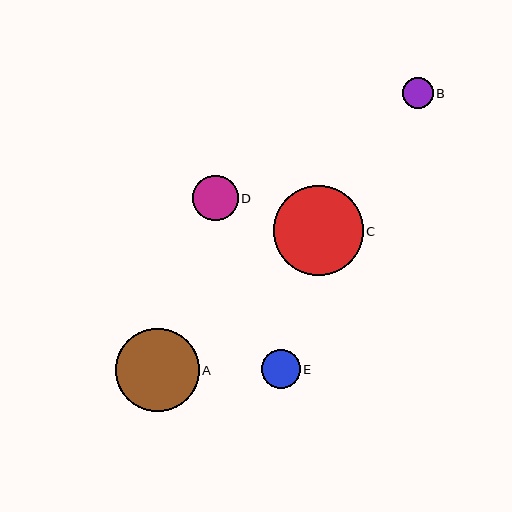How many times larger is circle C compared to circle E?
Circle C is approximately 2.3 times the size of circle E.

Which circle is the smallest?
Circle B is the smallest with a size of approximately 31 pixels.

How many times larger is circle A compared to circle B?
Circle A is approximately 2.7 times the size of circle B.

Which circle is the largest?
Circle C is the largest with a size of approximately 90 pixels.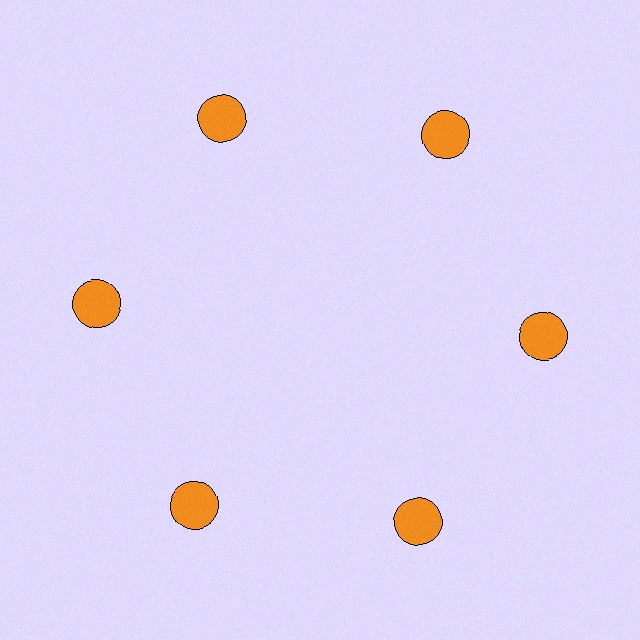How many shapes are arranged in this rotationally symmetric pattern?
There are 6 shapes, arranged in 6 groups of 1.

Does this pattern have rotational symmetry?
Yes, this pattern has 6-fold rotational symmetry. It looks the same after rotating 60 degrees around the center.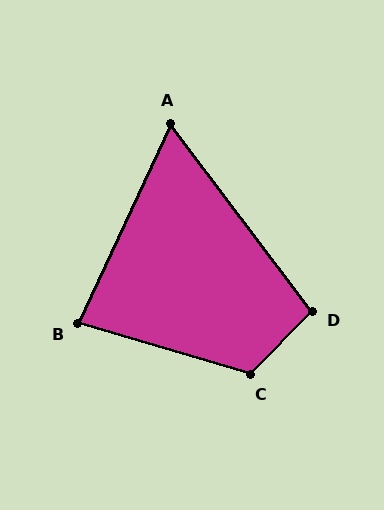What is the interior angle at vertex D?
Approximately 99 degrees (obtuse).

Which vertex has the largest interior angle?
C, at approximately 118 degrees.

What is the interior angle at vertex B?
Approximately 81 degrees (acute).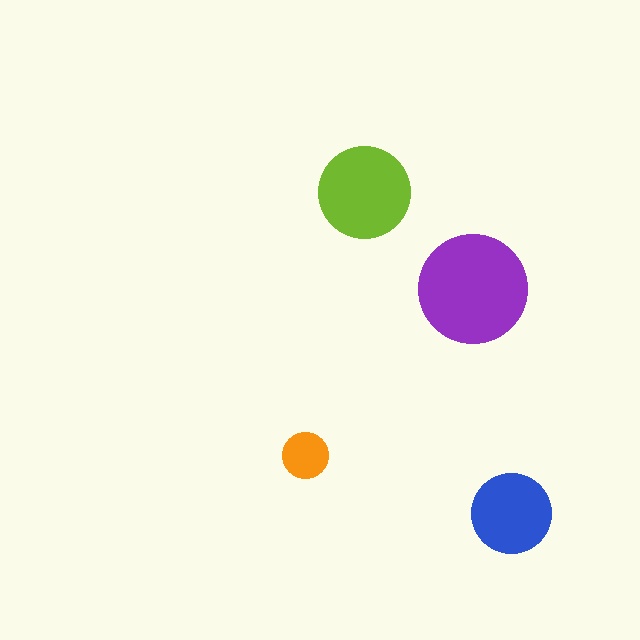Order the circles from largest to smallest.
the purple one, the lime one, the blue one, the orange one.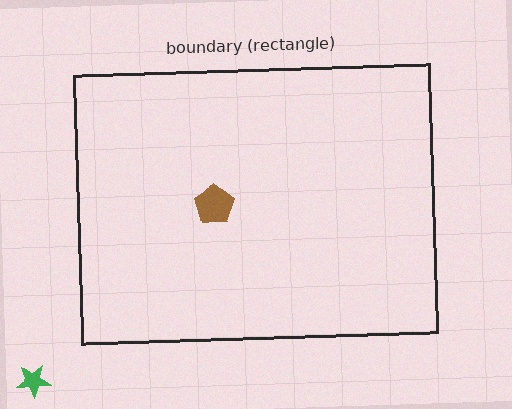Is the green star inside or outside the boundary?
Outside.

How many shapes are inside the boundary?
1 inside, 1 outside.